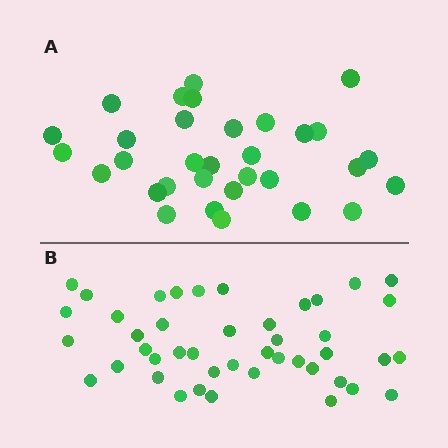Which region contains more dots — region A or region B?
Region B (the bottom region) has more dots.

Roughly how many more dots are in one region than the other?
Region B has roughly 12 or so more dots than region A.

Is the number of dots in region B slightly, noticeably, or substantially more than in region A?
Region B has noticeably more, but not dramatically so. The ratio is roughly 1.4 to 1.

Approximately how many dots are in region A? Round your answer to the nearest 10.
About 30 dots. (The exact count is 32, which rounds to 30.)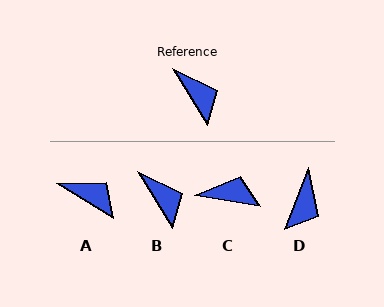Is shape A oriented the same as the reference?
No, it is off by about 26 degrees.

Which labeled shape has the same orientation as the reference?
B.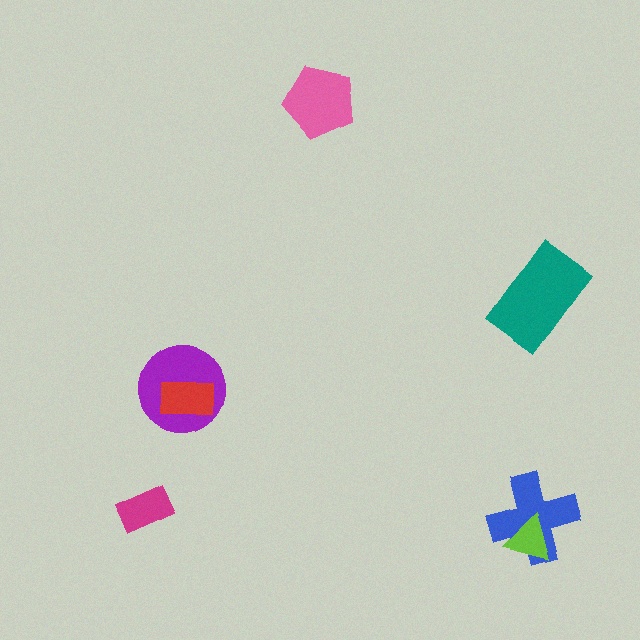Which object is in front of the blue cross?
The lime triangle is in front of the blue cross.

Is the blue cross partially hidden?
Yes, it is partially covered by another shape.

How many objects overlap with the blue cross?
1 object overlaps with the blue cross.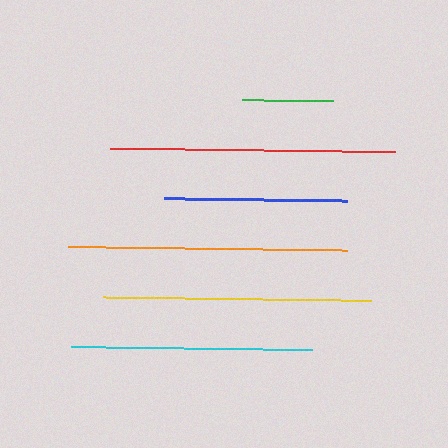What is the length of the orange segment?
The orange segment is approximately 279 pixels long.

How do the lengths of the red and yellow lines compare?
The red and yellow lines are approximately the same length.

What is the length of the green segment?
The green segment is approximately 91 pixels long.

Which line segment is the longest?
The red line is the longest at approximately 285 pixels.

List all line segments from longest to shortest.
From longest to shortest: red, orange, yellow, cyan, blue, green.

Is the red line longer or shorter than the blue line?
The red line is longer than the blue line.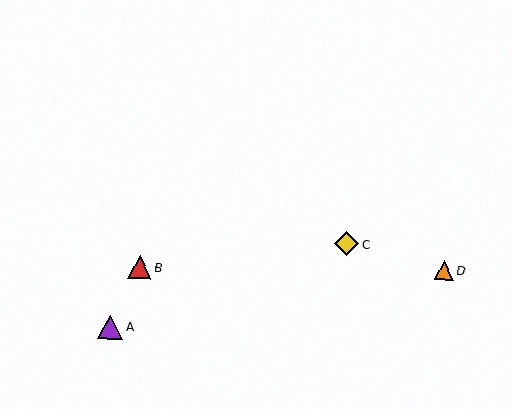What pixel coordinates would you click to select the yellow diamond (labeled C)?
Click at (347, 244) to select the yellow diamond C.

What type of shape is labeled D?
Shape D is an orange triangle.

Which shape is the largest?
The purple triangle (labeled A) is the largest.